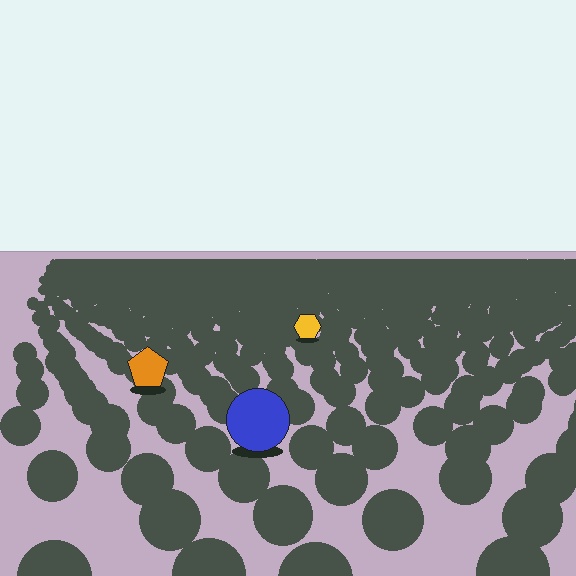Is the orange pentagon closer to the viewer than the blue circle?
No. The blue circle is closer — you can tell from the texture gradient: the ground texture is coarser near it.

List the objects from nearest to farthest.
From nearest to farthest: the blue circle, the orange pentagon, the yellow hexagon.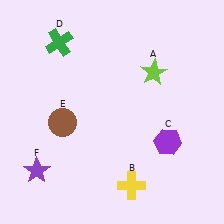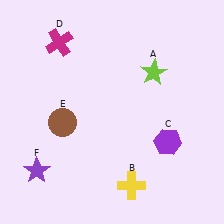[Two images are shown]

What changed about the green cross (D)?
In Image 1, D is green. In Image 2, it changed to magenta.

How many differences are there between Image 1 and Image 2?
There is 1 difference between the two images.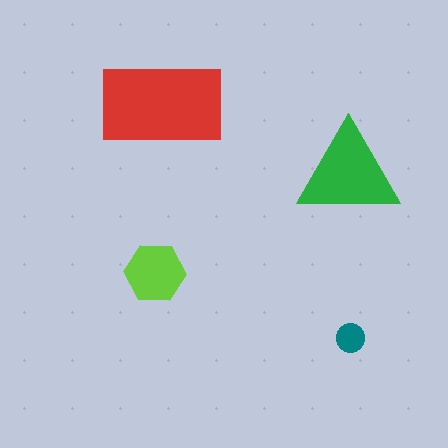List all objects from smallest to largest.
The teal circle, the lime hexagon, the green triangle, the red rectangle.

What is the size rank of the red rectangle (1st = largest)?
1st.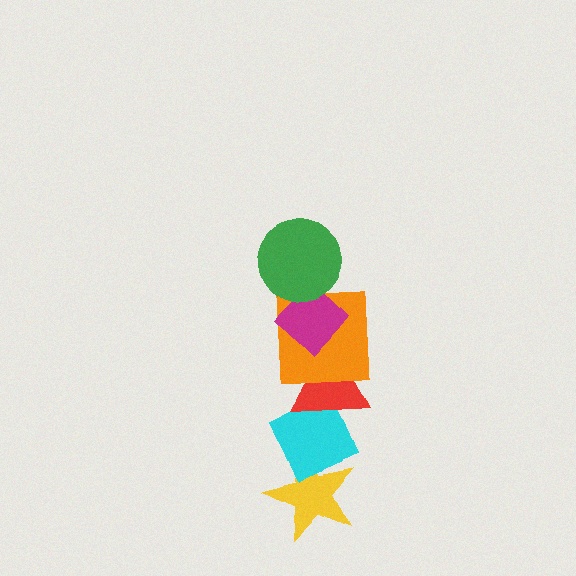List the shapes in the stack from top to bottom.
From top to bottom: the green circle, the magenta diamond, the orange square, the red triangle, the cyan diamond, the yellow star.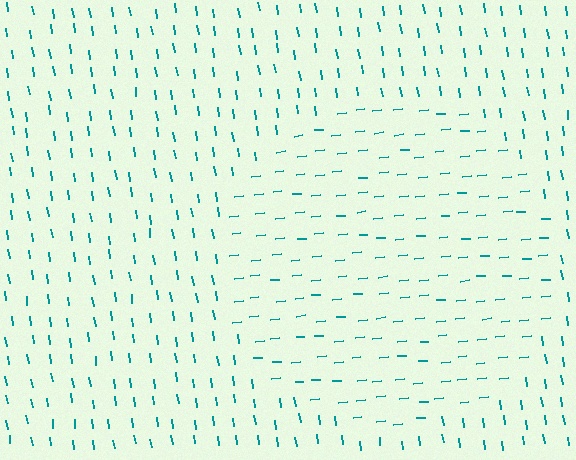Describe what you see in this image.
The image is filled with small teal line segments. A circle region in the image has lines oriented differently from the surrounding lines, creating a visible texture boundary.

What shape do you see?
I see a circle.